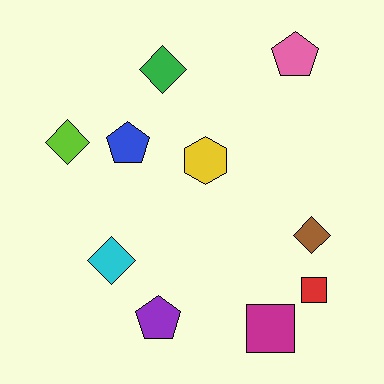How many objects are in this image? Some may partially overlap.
There are 10 objects.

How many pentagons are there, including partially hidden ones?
There are 3 pentagons.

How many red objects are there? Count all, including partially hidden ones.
There is 1 red object.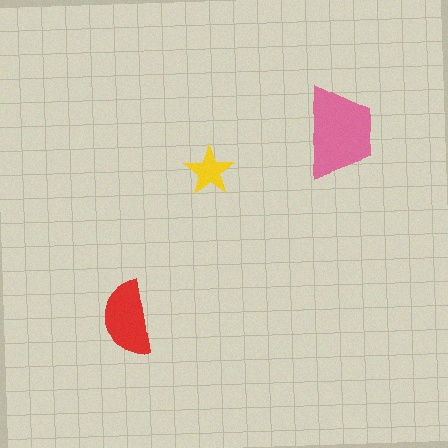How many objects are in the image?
There are 3 objects in the image.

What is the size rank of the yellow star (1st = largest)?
3rd.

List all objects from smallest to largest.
The yellow star, the red semicircle, the pink trapezoid.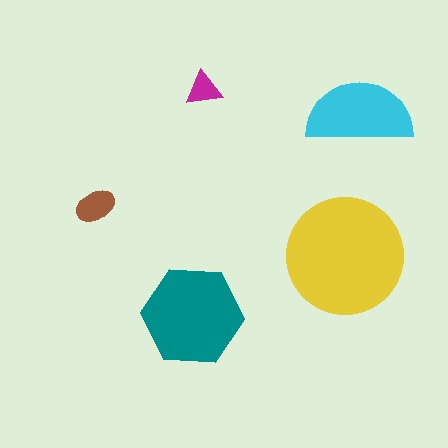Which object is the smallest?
The magenta triangle.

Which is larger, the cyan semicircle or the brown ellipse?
The cyan semicircle.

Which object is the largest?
The yellow circle.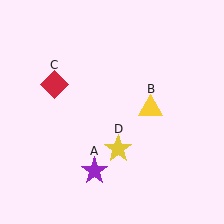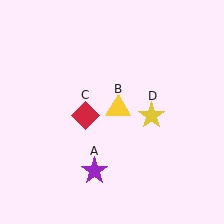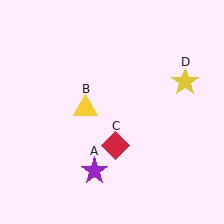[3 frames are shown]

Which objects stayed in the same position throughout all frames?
Purple star (object A) remained stationary.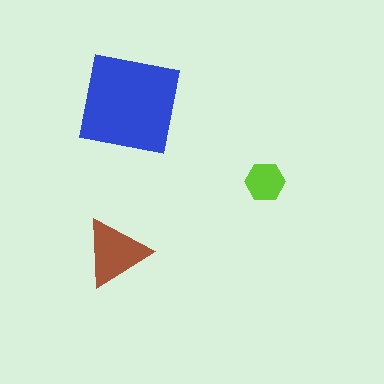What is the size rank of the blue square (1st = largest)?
1st.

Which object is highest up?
The blue square is topmost.